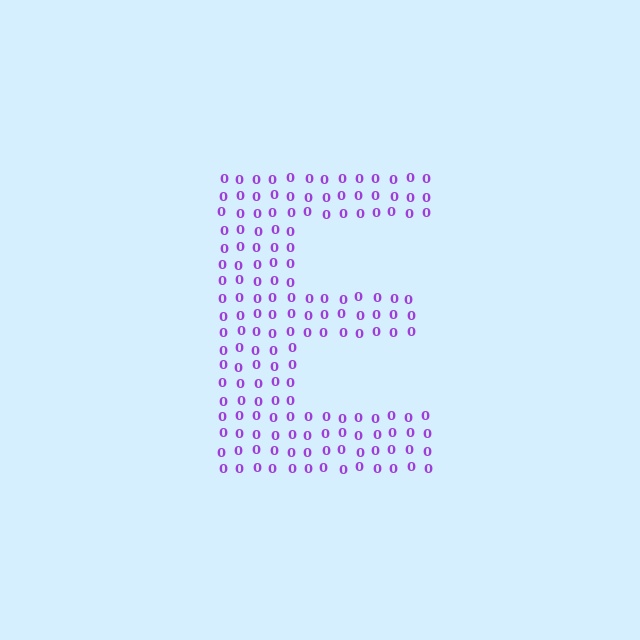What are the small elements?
The small elements are digit 0's.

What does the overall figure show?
The overall figure shows the letter E.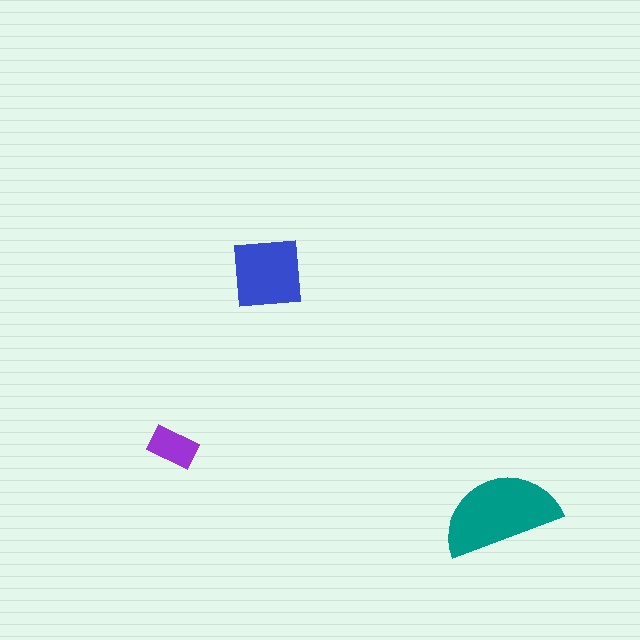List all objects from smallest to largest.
The purple rectangle, the blue square, the teal semicircle.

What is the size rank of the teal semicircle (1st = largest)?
1st.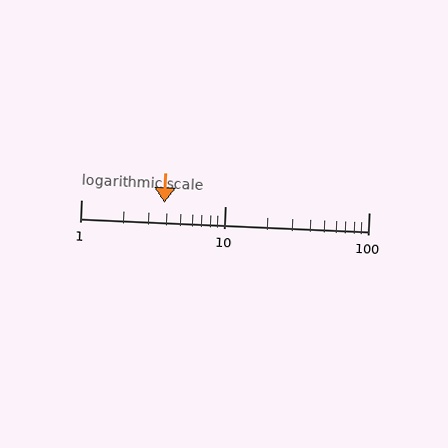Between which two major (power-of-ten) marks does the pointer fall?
The pointer is between 1 and 10.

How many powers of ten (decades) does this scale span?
The scale spans 2 decades, from 1 to 100.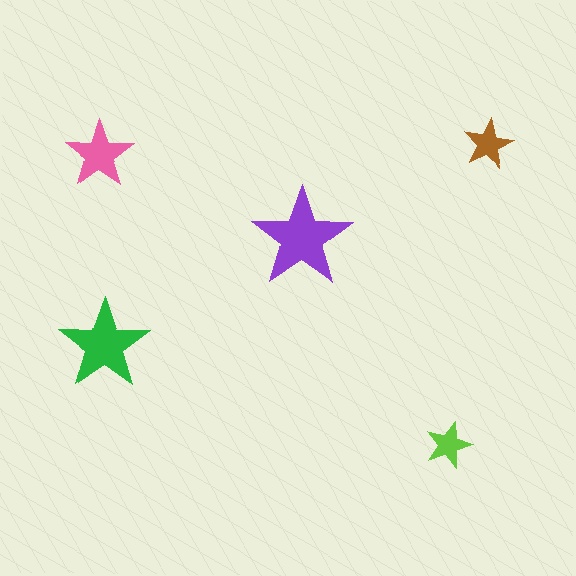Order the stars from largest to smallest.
the purple one, the green one, the pink one, the brown one, the lime one.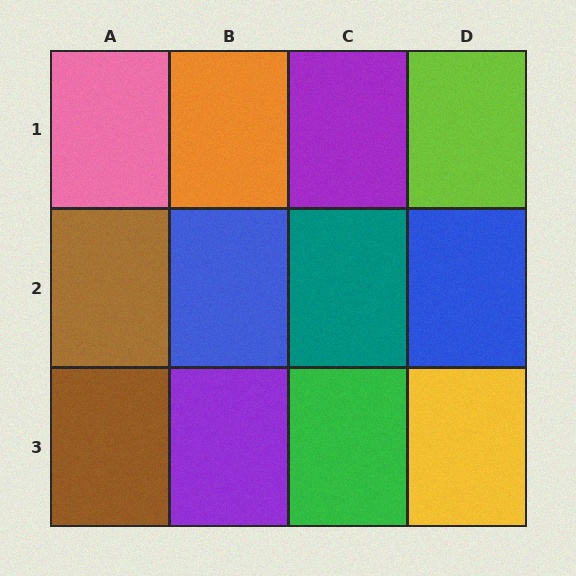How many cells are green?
1 cell is green.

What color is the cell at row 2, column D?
Blue.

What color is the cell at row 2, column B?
Blue.